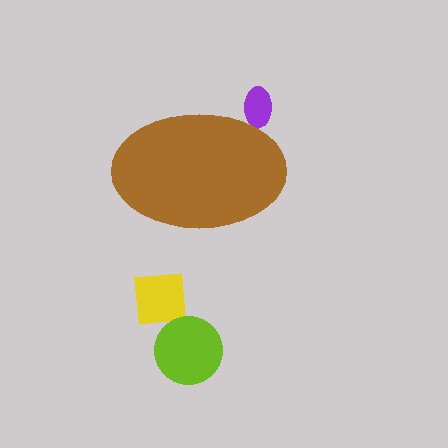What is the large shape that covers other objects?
A brown ellipse.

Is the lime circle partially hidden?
No, the lime circle is fully visible.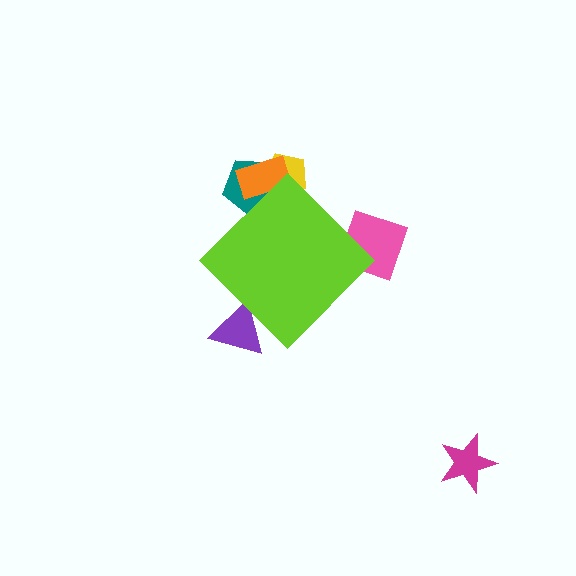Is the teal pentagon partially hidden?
Yes, the teal pentagon is partially hidden behind the lime diamond.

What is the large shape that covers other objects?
A lime diamond.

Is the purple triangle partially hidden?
Yes, the purple triangle is partially hidden behind the lime diamond.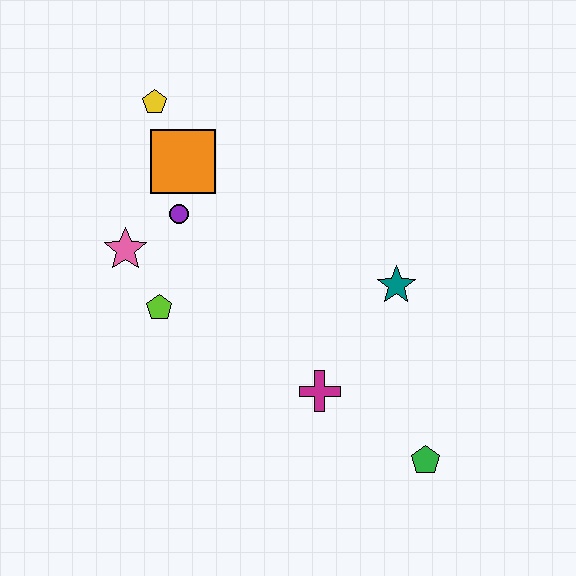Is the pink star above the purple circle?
No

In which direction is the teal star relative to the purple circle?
The teal star is to the right of the purple circle.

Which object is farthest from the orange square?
The green pentagon is farthest from the orange square.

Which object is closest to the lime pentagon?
The pink star is closest to the lime pentagon.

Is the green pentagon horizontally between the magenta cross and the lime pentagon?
No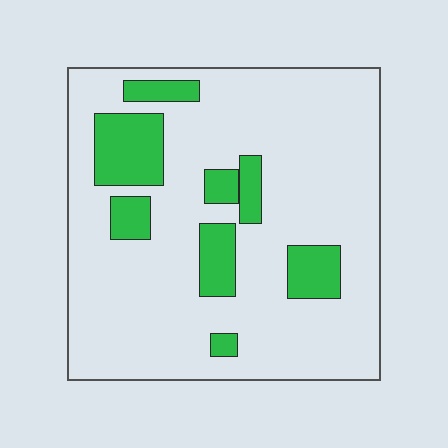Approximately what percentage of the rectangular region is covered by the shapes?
Approximately 20%.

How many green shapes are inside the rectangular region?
8.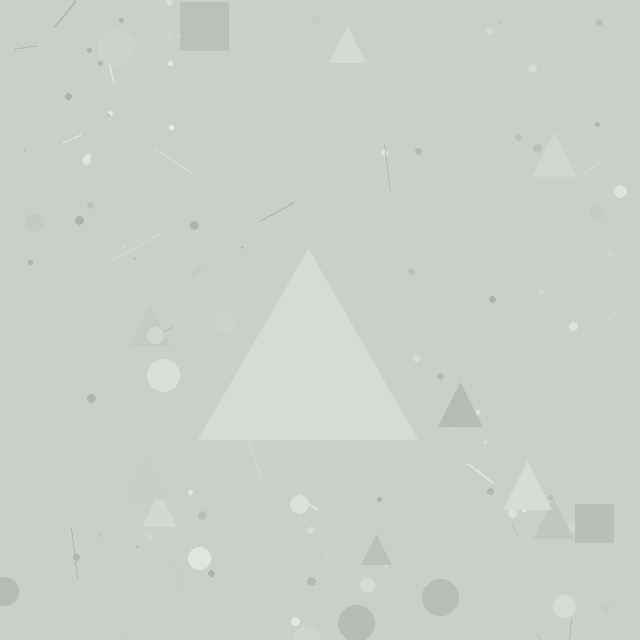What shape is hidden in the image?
A triangle is hidden in the image.